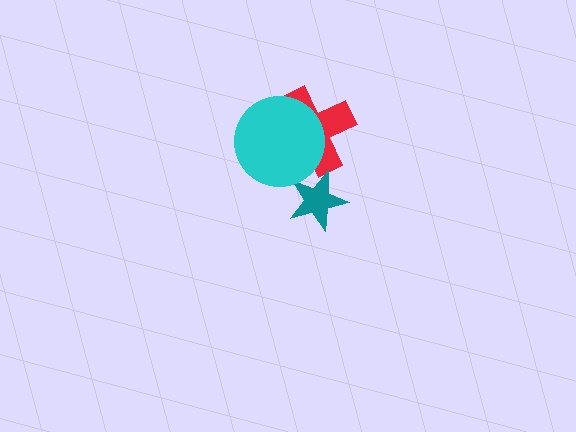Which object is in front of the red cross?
The cyan circle is in front of the red cross.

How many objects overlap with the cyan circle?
1 object overlaps with the cyan circle.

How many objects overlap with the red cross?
1 object overlaps with the red cross.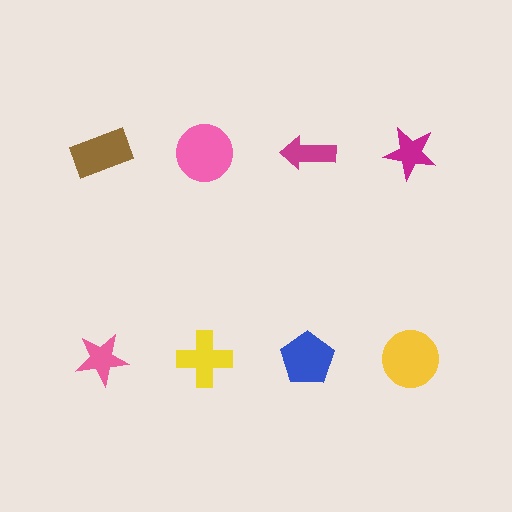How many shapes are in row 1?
4 shapes.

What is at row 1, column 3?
A magenta arrow.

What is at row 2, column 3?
A blue pentagon.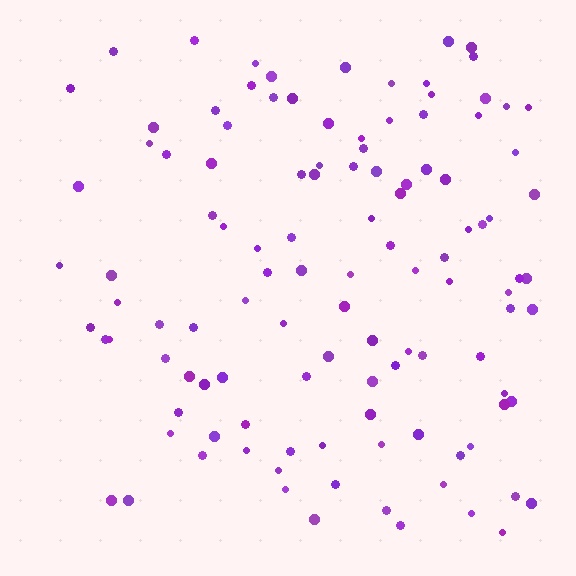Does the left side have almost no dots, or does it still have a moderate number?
Still a moderate number, just noticeably fewer than the right.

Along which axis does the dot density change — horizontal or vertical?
Horizontal.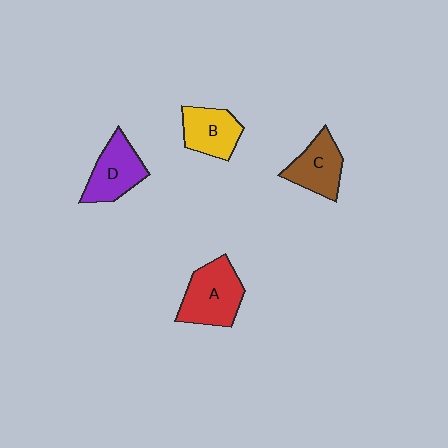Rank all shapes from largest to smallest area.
From largest to smallest: A (red), D (purple), C (brown), B (yellow).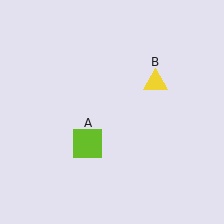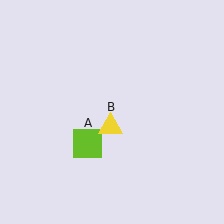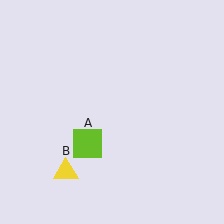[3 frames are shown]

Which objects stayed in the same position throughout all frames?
Lime square (object A) remained stationary.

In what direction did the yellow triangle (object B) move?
The yellow triangle (object B) moved down and to the left.